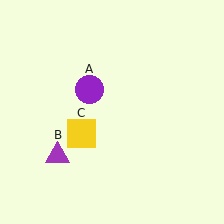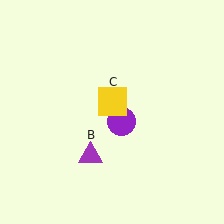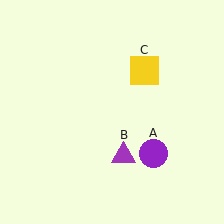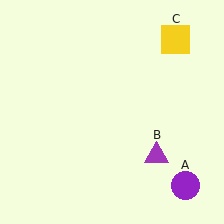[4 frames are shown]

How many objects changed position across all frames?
3 objects changed position: purple circle (object A), purple triangle (object B), yellow square (object C).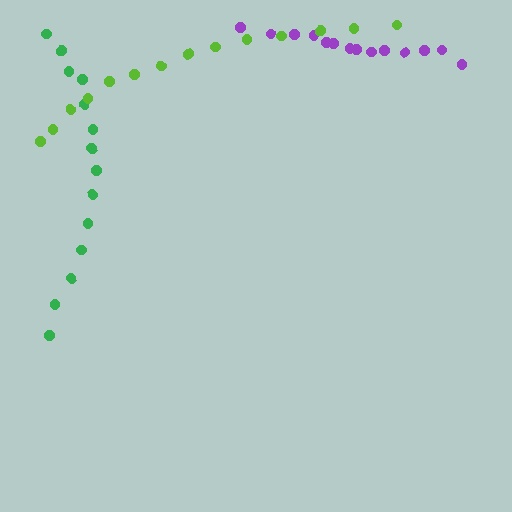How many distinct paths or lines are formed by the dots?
There are 3 distinct paths.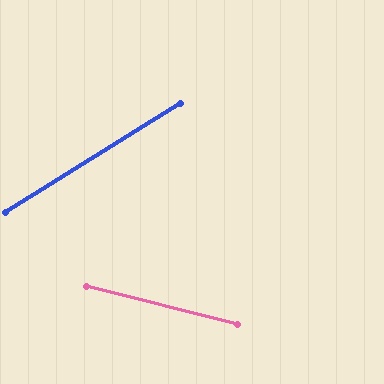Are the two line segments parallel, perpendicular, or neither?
Neither parallel nor perpendicular — they differ by about 46°.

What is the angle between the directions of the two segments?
Approximately 46 degrees.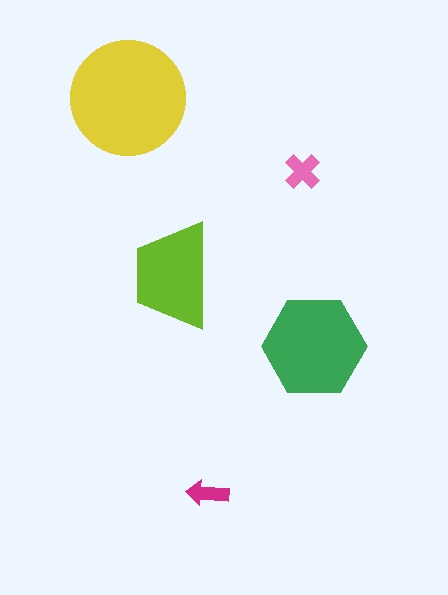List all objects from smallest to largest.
The magenta arrow, the pink cross, the lime trapezoid, the green hexagon, the yellow circle.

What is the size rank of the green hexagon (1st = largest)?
2nd.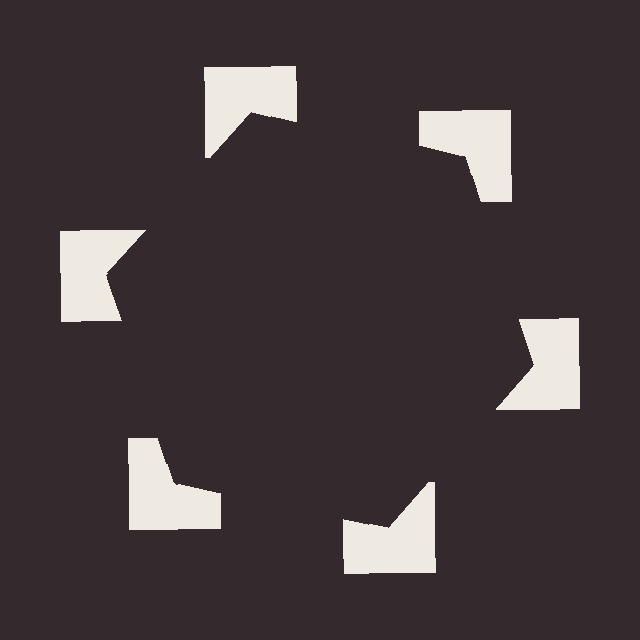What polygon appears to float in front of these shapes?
An illusory hexagon — its edges are inferred from the aligned wedge cuts in the notched squares, not physically drawn.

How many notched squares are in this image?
There are 6 — one at each vertex of the illusory hexagon.